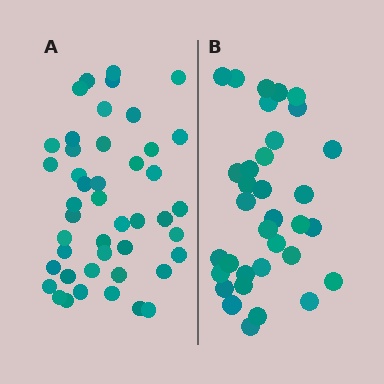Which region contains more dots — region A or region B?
Region A (the left region) has more dots.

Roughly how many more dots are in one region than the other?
Region A has roughly 12 or so more dots than region B.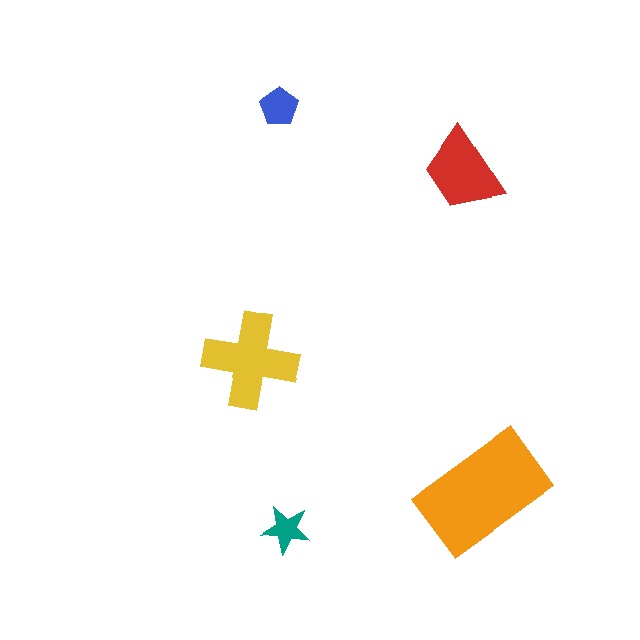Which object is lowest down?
The teal star is bottommost.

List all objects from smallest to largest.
The teal star, the blue pentagon, the red trapezoid, the yellow cross, the orange rectangle.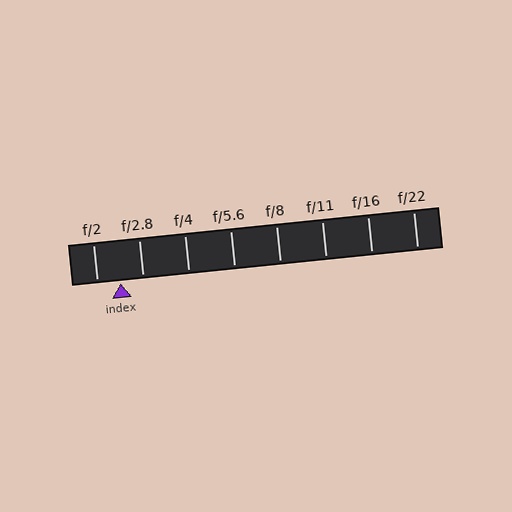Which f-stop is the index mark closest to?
The index mark is closest to f/2.8.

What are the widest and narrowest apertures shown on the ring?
The widest aperture shown is f/2 and the narrowest is f/22.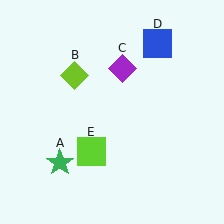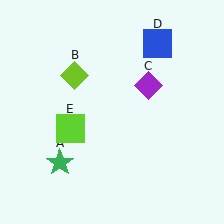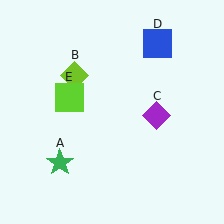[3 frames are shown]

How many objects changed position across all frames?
2 objects changed position: purple diamond (object C), lime square (object E).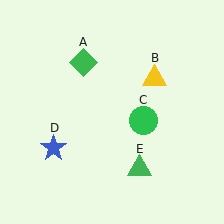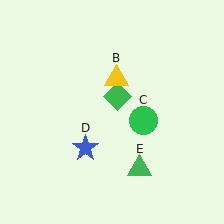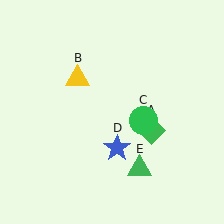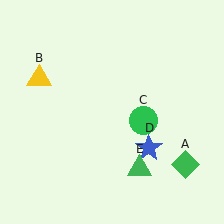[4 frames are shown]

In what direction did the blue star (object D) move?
The blue star (object D) moved right.